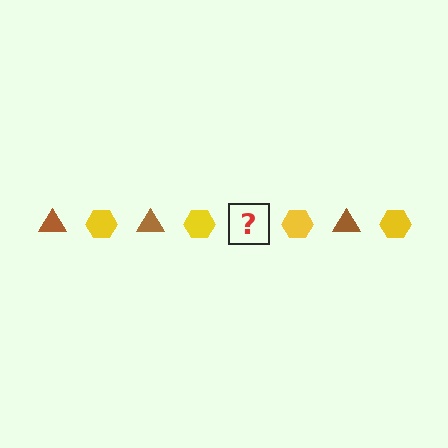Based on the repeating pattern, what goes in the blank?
The blank should be a brown triangle.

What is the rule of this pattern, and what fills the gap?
The rule is that the pattern alternates between brown triangle and yellow hexagon. The gap should be filled with a brown triangle.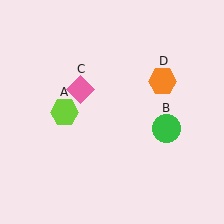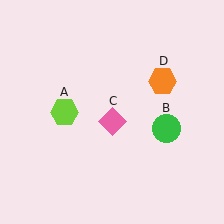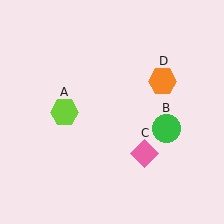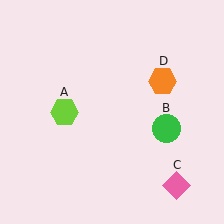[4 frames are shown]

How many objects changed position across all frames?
1 object changed position: pink diamond (object C).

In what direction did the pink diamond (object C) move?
The pink diamond (object C) moved down and to the right.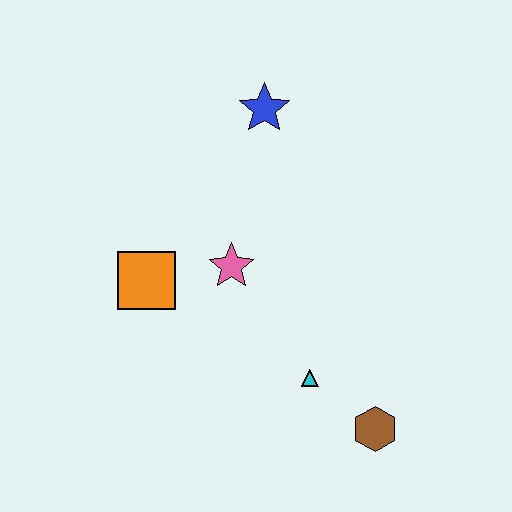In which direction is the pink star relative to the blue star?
The pink star is below the blue star.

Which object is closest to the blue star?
The pink star is closest to the blue star.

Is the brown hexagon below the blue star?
Yes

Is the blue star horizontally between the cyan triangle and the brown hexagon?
No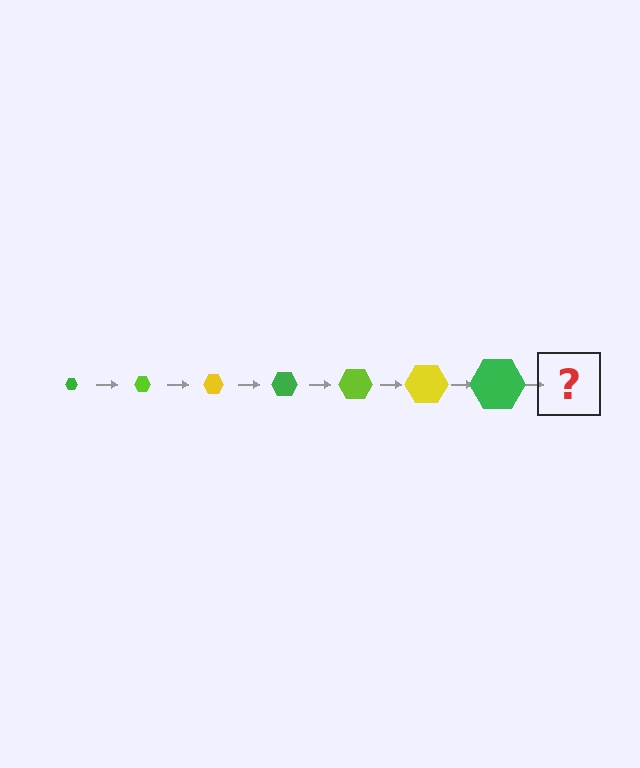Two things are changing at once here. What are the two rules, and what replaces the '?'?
The two rules are that the hexagon grows larger each step and the color cycles through green, lime, and yellow. The '?' should be a lime hexagon, larger than the previous one.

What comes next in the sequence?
The next element should be a lime hexagon, larger than the previous one.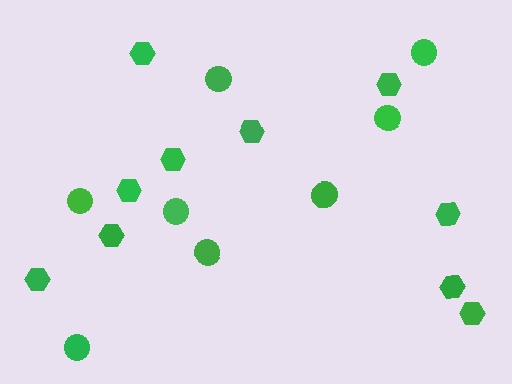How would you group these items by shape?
There are 2 groups: one group of circles (8) and one group of hexagons (10).